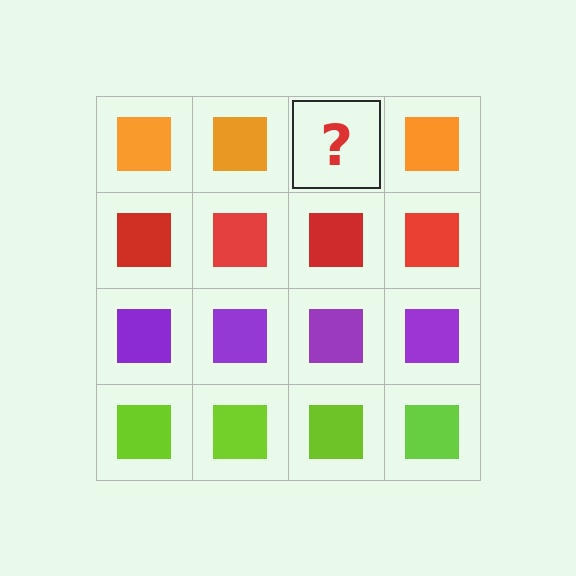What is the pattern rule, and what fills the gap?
The rule is that each row has a consistent color. The gap should be filled with an orange square.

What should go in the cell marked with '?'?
The missing cell should contain an orange square.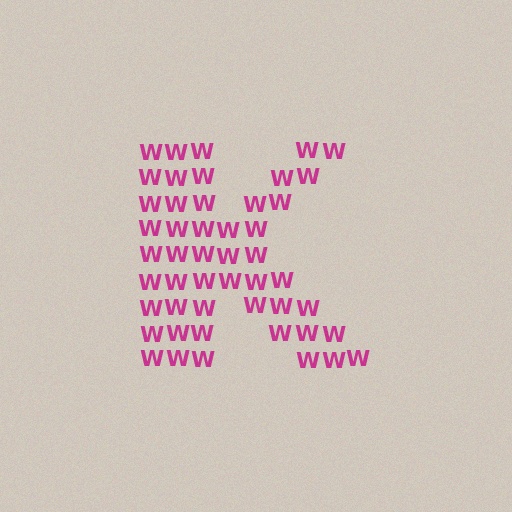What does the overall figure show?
The overall figure shows the letter K.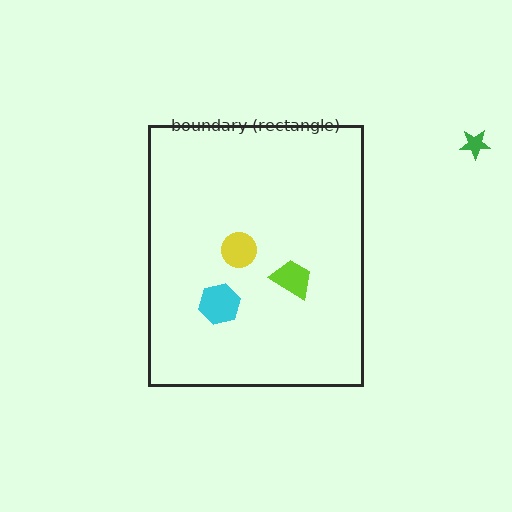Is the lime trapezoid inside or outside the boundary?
Inside.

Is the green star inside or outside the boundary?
Outside.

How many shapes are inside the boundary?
3 inside, 1 outside.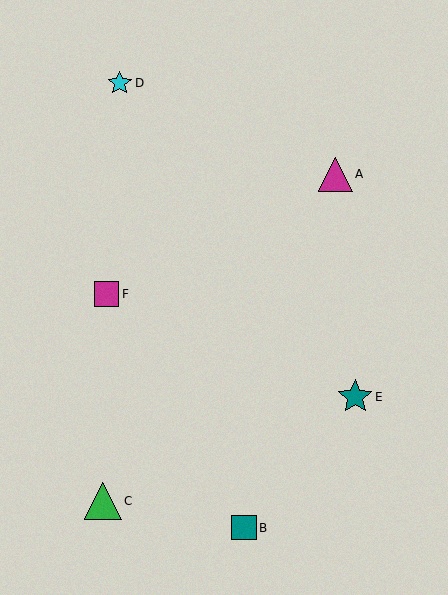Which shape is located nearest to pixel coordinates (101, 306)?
The magenta square (labeled F) at (107, 294) is nearest to that location.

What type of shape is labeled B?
Shape B is a teal square.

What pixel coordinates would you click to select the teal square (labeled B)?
Click at (244, 528) to select the teal square B.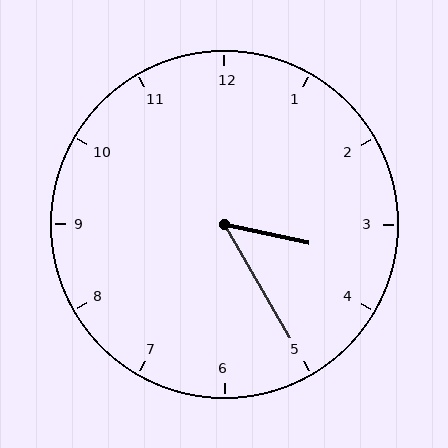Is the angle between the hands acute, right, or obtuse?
It is acute.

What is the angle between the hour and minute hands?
Approximately 48 degrees.